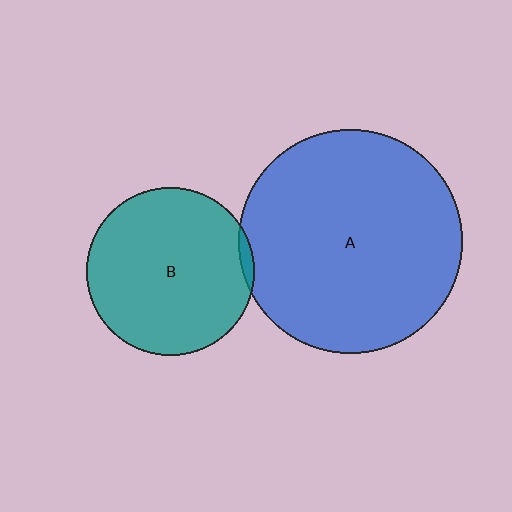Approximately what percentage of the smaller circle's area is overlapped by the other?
Approximately 5%.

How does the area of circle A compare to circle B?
Approximately 1.8 times.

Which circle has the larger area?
Circle A (blue).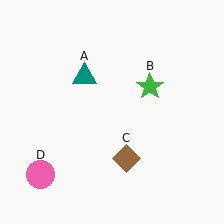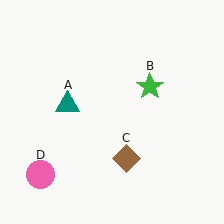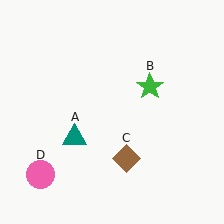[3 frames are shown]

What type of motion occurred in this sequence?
The teal triangle (object A) rotated counterclockwise around the center of the scene.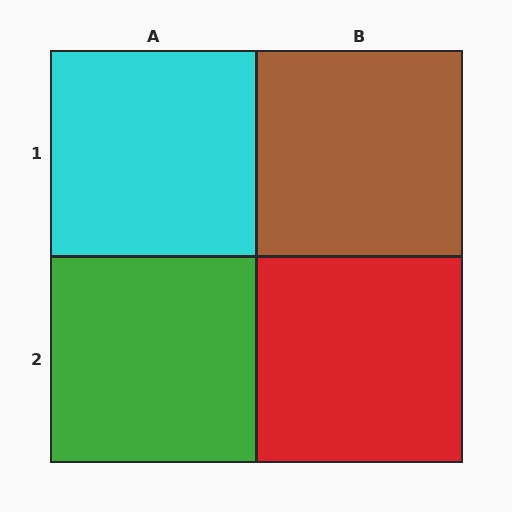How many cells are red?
1 cell is red.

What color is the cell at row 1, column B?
Brown.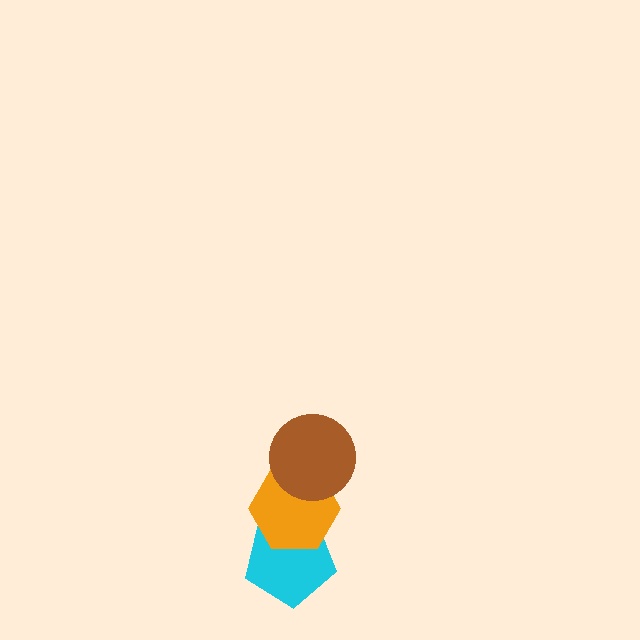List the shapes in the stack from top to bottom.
From top to bottom: the brown circle, the orange hexagon, the cyan pentagon.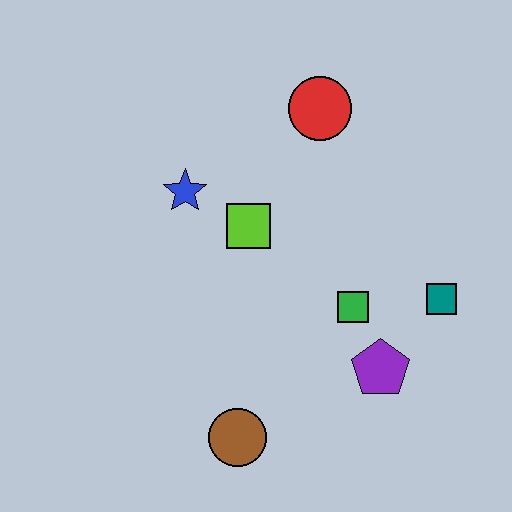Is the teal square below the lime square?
Yes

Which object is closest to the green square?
The purple pentagon is closest to the green square.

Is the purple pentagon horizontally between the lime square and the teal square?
Yes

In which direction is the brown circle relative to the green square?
The brown circle is below the green square.